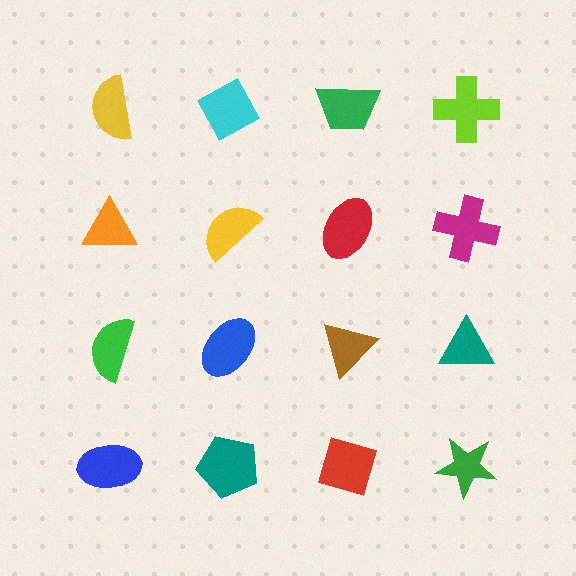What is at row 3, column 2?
A blue ellipse.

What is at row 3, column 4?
A teal triangle.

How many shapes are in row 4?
4 shapes.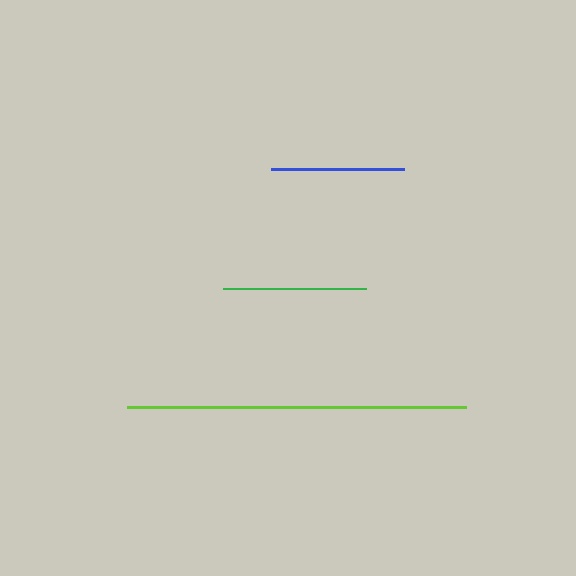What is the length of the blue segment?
The blue segment is approximately 133 pixels long.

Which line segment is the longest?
The lime line is the longest at approximately 339 pixels.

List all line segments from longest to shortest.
From longest to shortest: lime, green, blue.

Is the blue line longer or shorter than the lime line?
The lime line is longer than the blue line.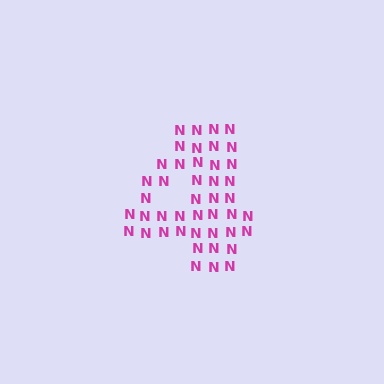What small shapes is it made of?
It is made of small letter N's.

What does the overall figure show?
The overall figure shows the digit 4.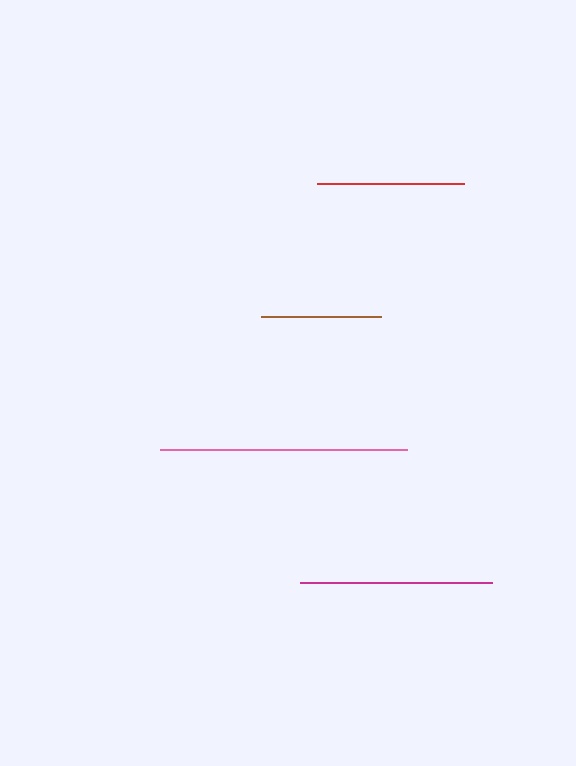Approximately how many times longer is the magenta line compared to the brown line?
The magenta line is approximately 1.6 times the length of the brown line.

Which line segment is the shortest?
The brown line is the shortest at approximately 120 pixels.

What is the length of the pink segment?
The pink segment is approximately 247 pixels long.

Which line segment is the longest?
The pink line is the longest at approximately 247 pixels.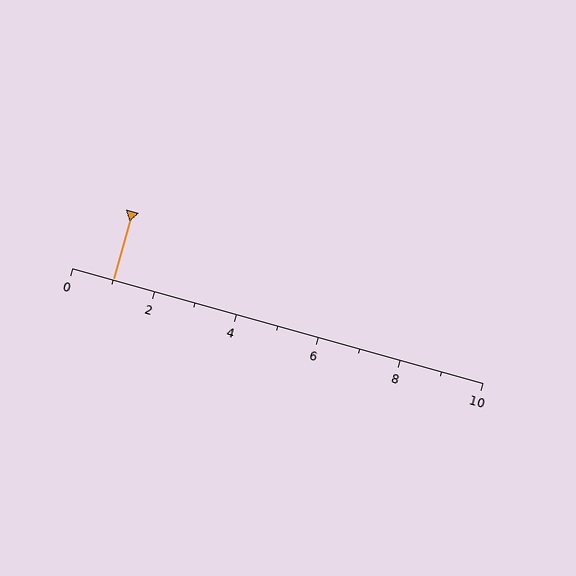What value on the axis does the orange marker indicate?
The marker indicates approximately 1.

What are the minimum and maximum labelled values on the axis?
The axis runs from 0 to 10.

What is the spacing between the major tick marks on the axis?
The major ticks are spaced 2 apart.